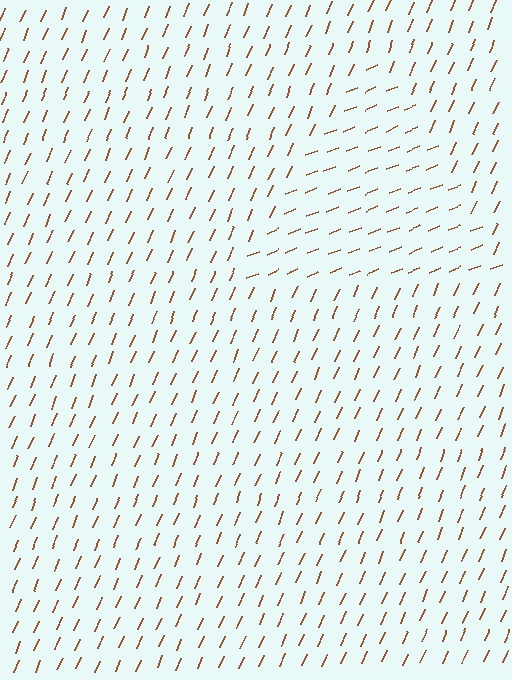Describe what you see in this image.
The image is filled with small brown line segments. A triangle region in the image has lines oriented differently from the surrounding lines, creating a visible texture boundary.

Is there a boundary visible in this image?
Yes, there is a texture boundary formed by a change in line orientation.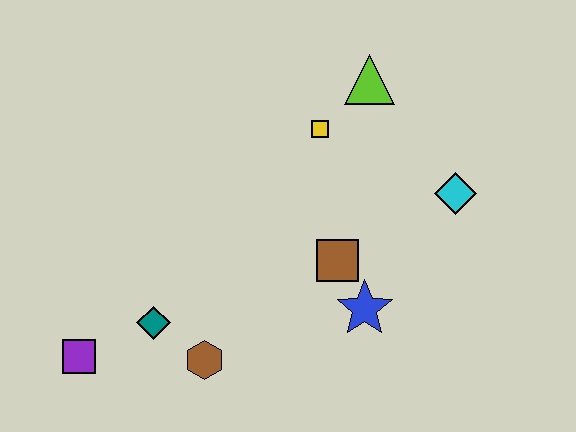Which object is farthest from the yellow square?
The purple square is farthest from the yellow square.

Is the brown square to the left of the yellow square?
No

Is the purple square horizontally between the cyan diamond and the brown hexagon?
No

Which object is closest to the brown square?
The blue star is closest to the brown square.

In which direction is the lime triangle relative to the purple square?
The lime triangle is to the right of the purple square.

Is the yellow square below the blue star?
No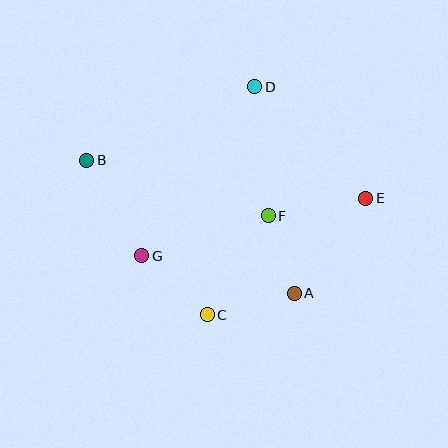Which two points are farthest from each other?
Points B and E are farthest from each other.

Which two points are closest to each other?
Points A and F are closest to each other.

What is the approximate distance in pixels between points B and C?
The distance between B and C is approximately 197 pixels.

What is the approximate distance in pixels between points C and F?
The distance between C and F is approximately 116 pixels.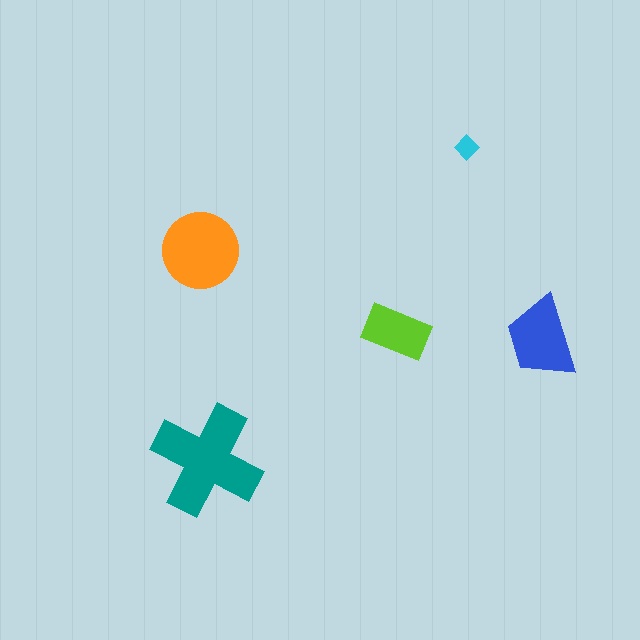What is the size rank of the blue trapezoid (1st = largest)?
3rd.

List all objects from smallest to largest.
The cyan diamond, the lime rectangle, the blue trapezoid, the orange circle, the teal cross.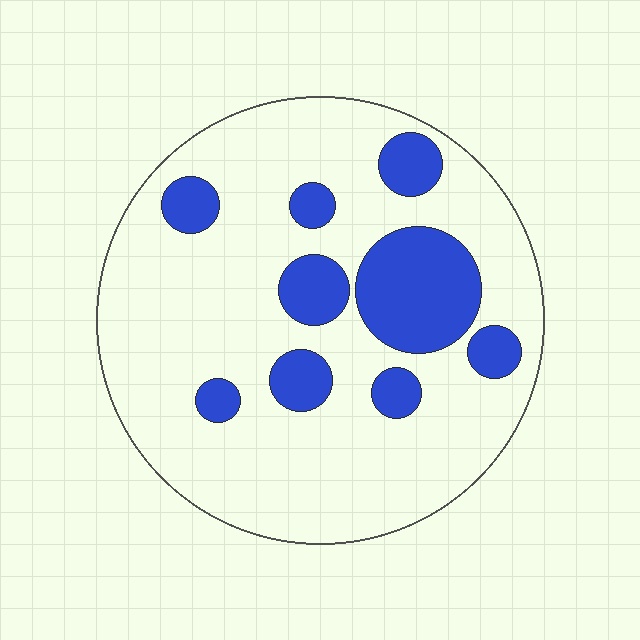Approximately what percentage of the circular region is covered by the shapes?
Approximately 20%.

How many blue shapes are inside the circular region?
9.